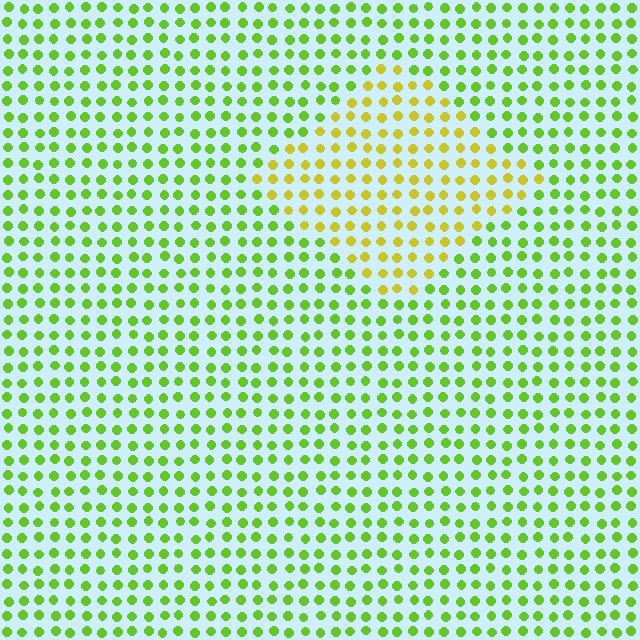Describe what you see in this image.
The image is filled with small lime elements in a uniform arrangement. A diamond-shaped region is visible where the elements are tinted to a slightly different hue, forming a subtle color boundary.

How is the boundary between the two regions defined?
The boundary is defined purely by a slight shift in hue (about 39 degrees). Spacing, size, and orientation are identical on both sides.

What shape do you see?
I see a diamond.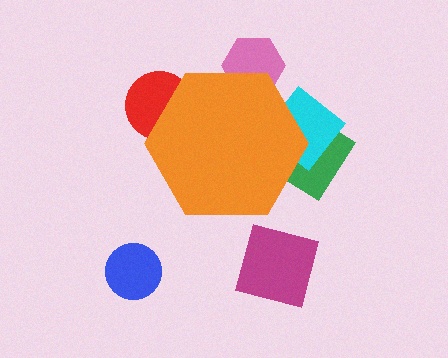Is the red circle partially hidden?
Yes, the red circle is partially hidden behind the orange hexagon.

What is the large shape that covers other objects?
An orange hexagon.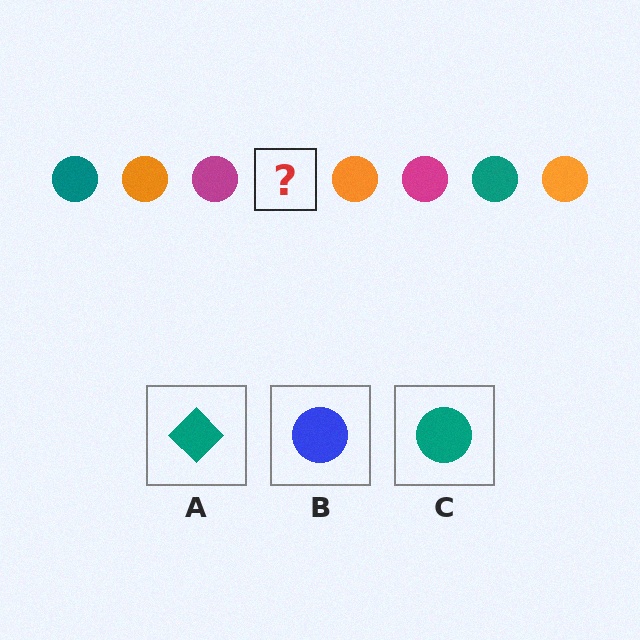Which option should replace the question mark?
Option C.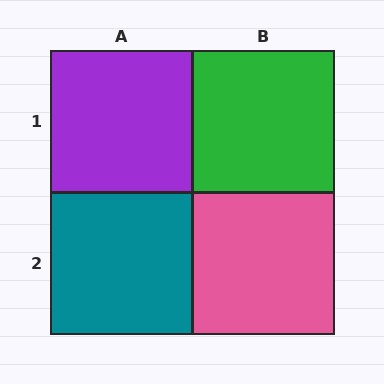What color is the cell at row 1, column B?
Green.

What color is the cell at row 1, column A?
Purple.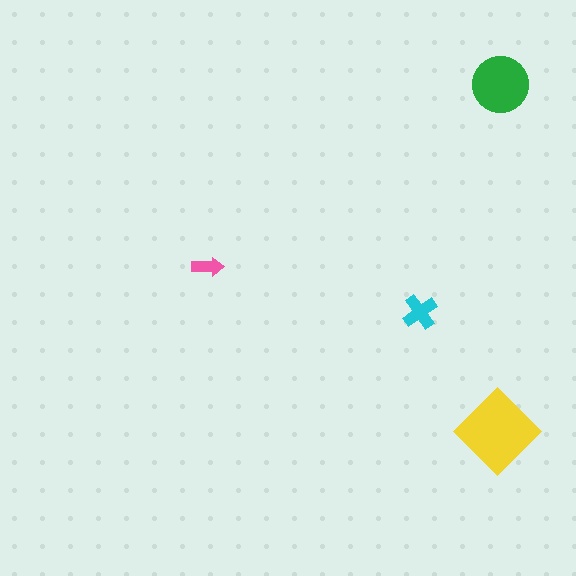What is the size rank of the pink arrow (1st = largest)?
4th.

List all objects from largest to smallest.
The yellow diamond, the green circle, the cyan cross, the pink arrow.